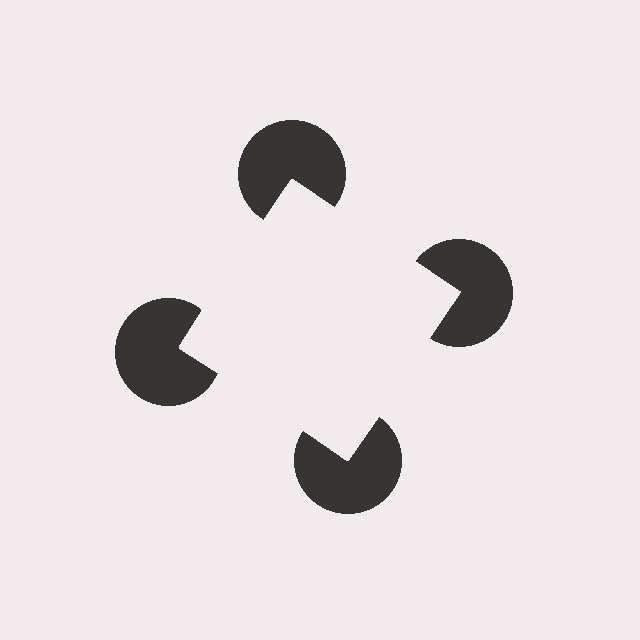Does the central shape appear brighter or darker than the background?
It typically appears slightly brighter than the background, even though no actual brightness change is drawn.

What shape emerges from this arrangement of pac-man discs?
An illusory square — its edges are inferred from the aligned wedge cuts in the pac-man discs, not physically drawn.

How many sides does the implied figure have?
4 sides.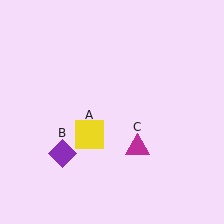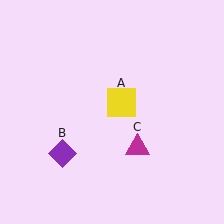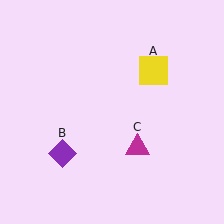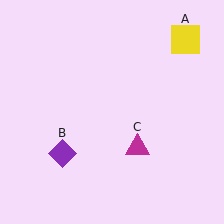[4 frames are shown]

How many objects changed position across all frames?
1 object changed position: yellow square (object A).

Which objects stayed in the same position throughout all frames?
Purple diamond (object B) and magenta triangle (object C) remained stationary.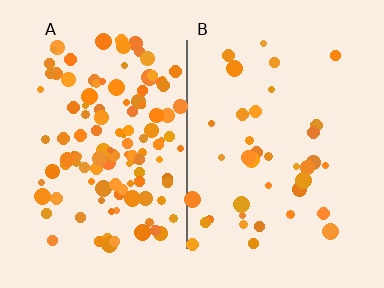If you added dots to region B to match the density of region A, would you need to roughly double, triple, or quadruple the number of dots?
Approximately triple.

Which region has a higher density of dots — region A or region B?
A (the left).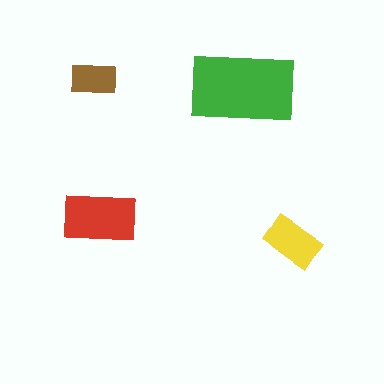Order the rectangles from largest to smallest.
the green one, the red one, the yellow one, the brown one.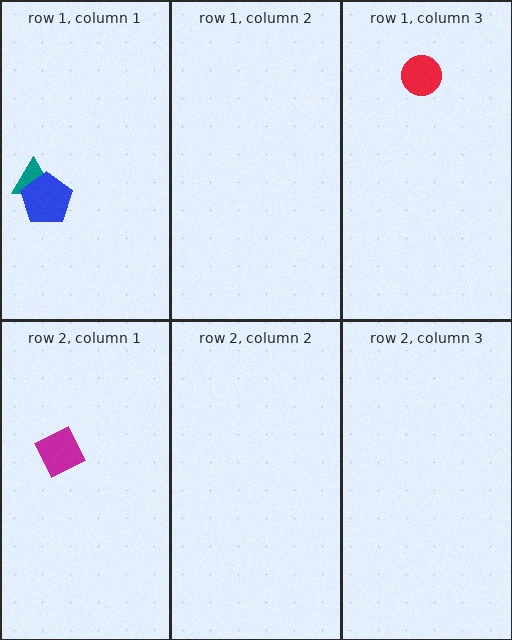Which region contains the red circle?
The row 1, column 3 region.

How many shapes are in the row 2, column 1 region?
1.